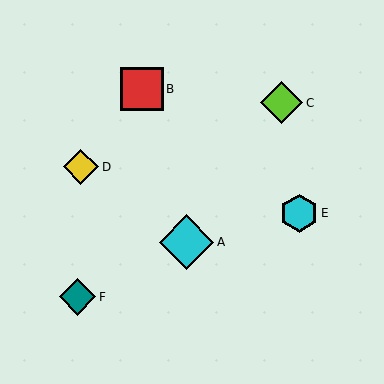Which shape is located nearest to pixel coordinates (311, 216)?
The cyan hexagon (labeled E) at (299, 213) is nearest to that location.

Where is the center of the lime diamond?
The center of the lime diamond is at (282, 103).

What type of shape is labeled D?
Shape D is a yellow diamond.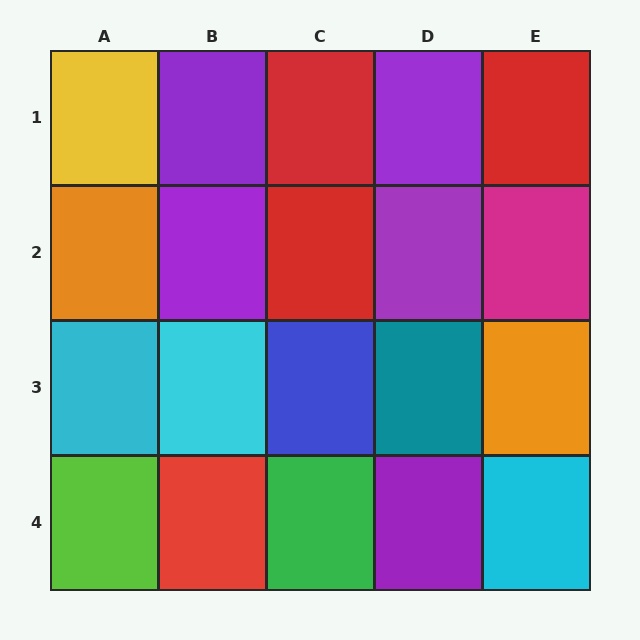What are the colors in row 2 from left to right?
Orange, purple, red, purple, magenta.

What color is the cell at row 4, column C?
Green.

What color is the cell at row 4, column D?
Purple.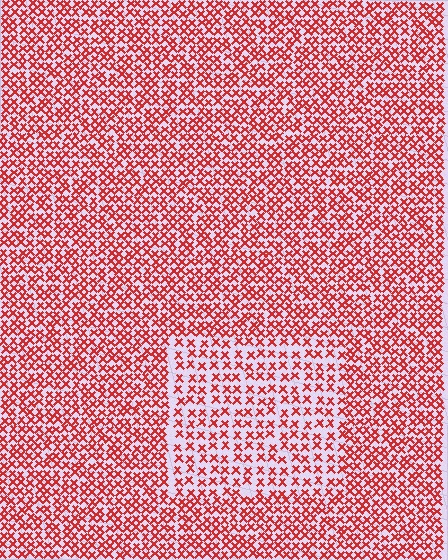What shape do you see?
I see a rectangle.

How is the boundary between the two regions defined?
The boundary is defined by a change in element density (approximately 1.7x ratio). All elements are the same color, size, and shape.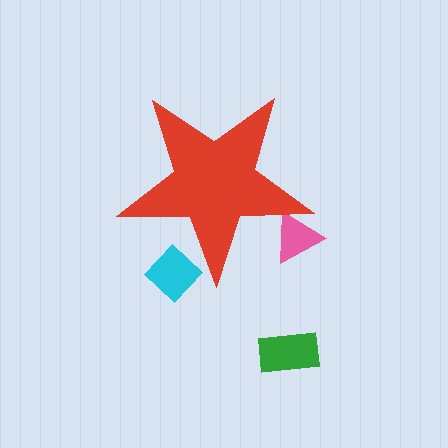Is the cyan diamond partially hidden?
Yes, the cyan diamond is partially hidden behind the red star.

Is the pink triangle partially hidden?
Yes, the pink triangle is partially hidden behind the red star.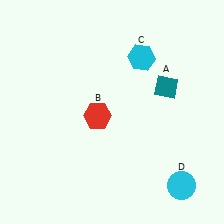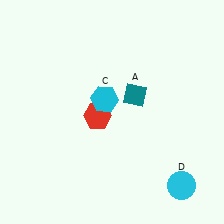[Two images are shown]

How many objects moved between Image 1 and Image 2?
2 objects moved between the two images.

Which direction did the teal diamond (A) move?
The teal diamond (A) moved left.